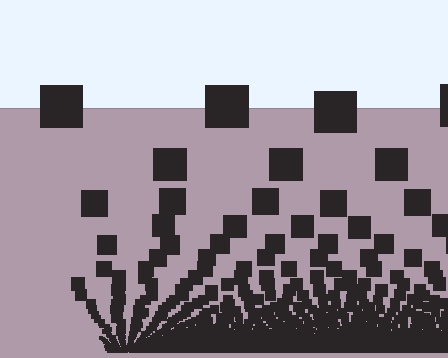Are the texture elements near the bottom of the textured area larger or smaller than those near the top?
Smaller. The gradient is inverted — elements near the bottom are smaller and denser.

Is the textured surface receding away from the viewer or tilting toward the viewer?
The surface appears to tilt toward the viewer. Texture elements get larger and sparser toward the top.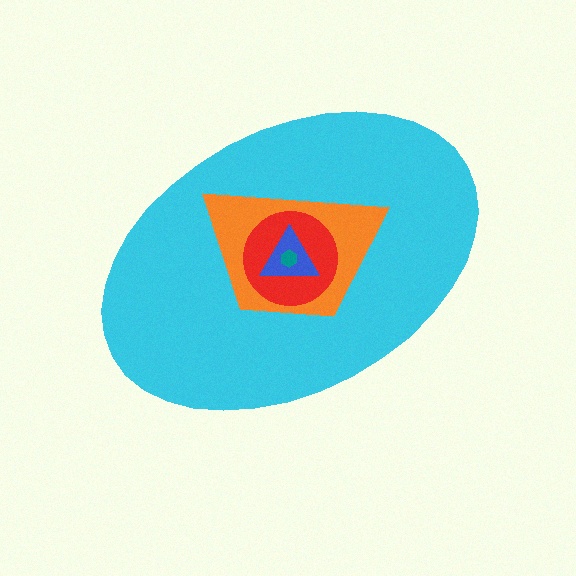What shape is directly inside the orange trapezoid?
The red circle.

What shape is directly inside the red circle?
The blue triangle.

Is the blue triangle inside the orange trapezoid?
Yes.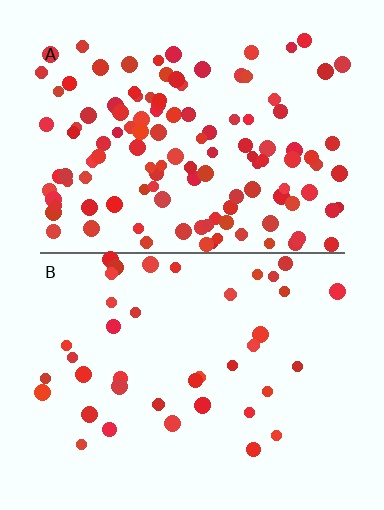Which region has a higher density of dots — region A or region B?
A (the top).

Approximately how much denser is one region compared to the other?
Approximately 3.0× — region A over region B.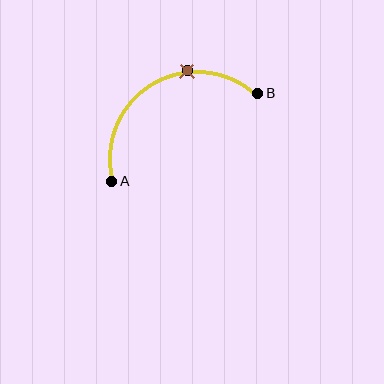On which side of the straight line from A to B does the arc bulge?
The arc bulges above the straight line connecting A and B.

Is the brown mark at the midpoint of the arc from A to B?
No. The brown mark lies on the arc but is closer to endpoint B. The arc midpoint would be at the point on the curve equidistant along the arc from both A and B.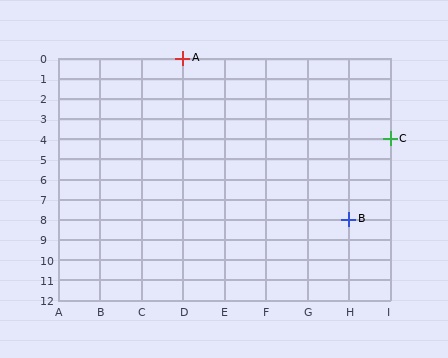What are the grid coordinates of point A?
Point A is at grid coordinates (D, 0).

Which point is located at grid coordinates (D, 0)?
Point A is at (D, 0).